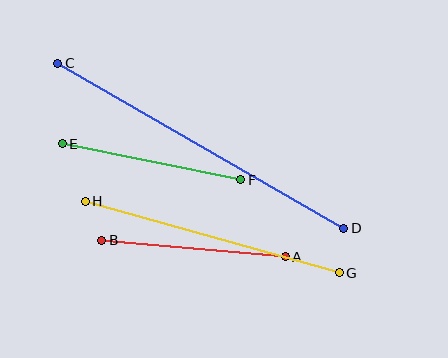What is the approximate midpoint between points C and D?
The midpoint is at approximately (201, 146) pixels.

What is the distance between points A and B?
The distance is approximately 184 pixels.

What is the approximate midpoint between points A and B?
The midpoint is at approximately (193, 249) pixels.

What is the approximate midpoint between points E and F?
The midpoint is at approximately (151, 162) pixels.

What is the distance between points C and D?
The distance is approximately 330 pixels.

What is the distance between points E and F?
The distance is approximately 182 pixels.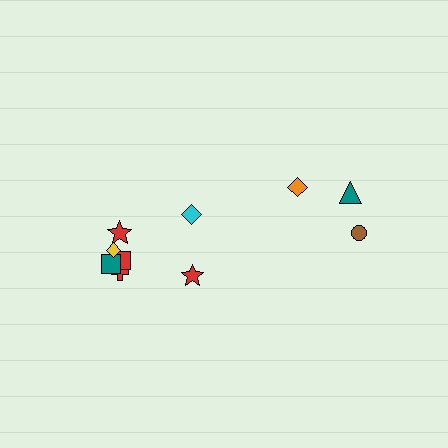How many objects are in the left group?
There are 7 objects.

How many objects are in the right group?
There are 3 objects.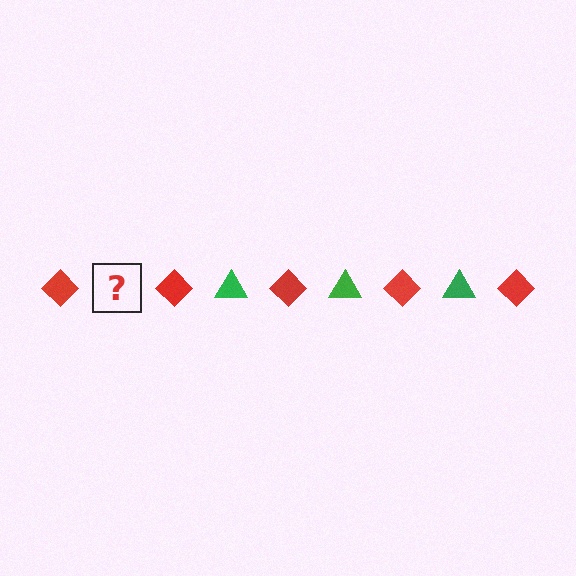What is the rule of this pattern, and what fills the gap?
The rule is that the pattern alternates between red diamond and green triangle. The gap should be filled with a green triangle.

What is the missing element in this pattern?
The missing element is a green triangle.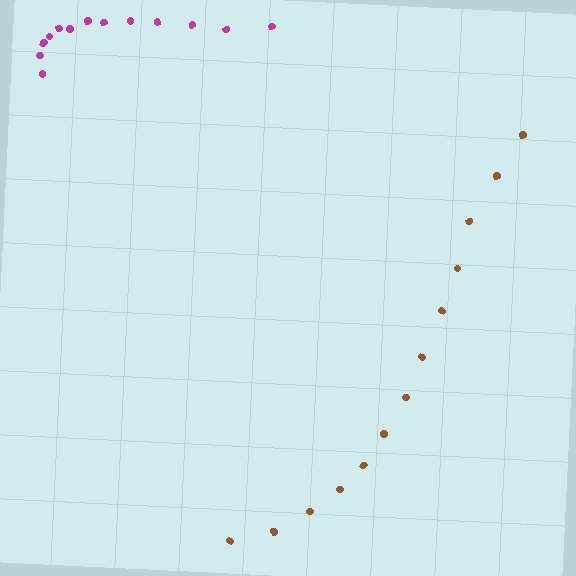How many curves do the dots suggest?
There are 2 distinct paths.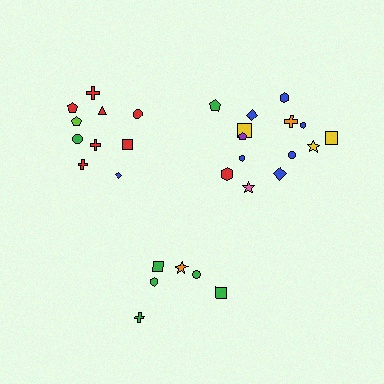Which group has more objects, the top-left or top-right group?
The top-right group.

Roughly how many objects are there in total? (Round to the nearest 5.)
Roughly 30 objects in total.